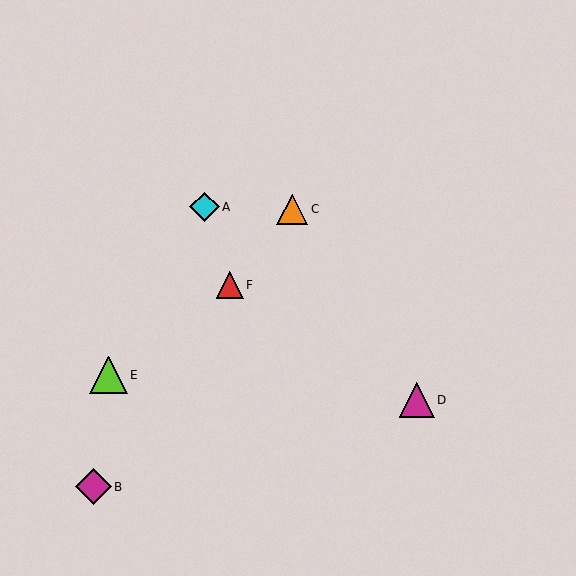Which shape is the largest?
The lime triangle (labeled E) is the largest.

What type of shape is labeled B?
Shape B is a magenta diamond.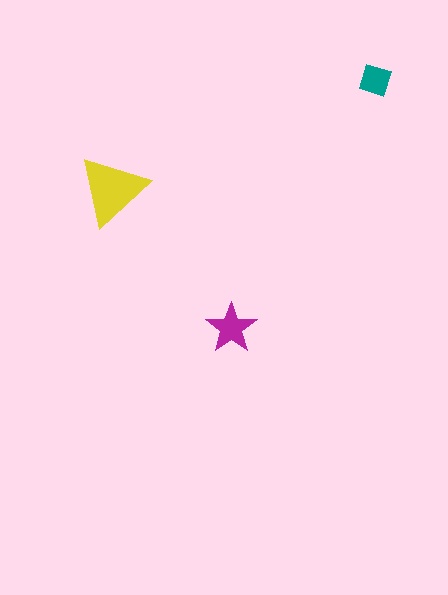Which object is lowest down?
The magenta star is bottommost.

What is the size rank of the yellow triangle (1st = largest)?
1st.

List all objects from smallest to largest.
The teal diamond, the magenta star, the yellow triangle.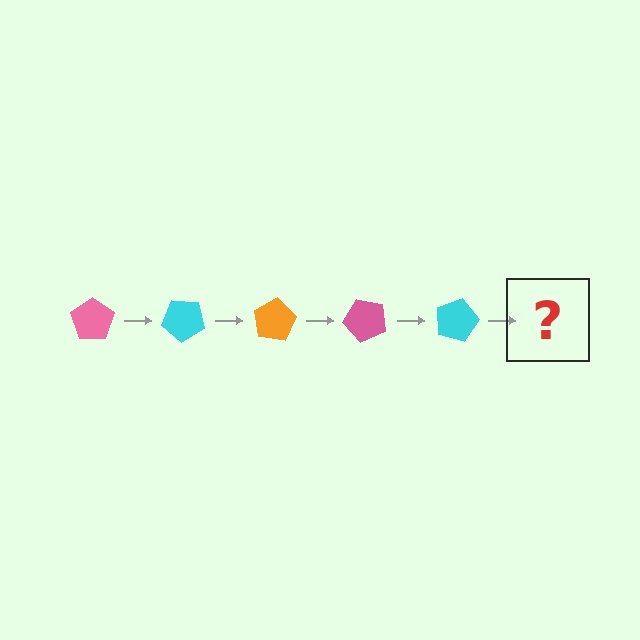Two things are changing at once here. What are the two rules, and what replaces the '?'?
The two rules are that it rotates 40 degrees each step and the color cycles through pink, cyan, and orange. The '?' should be an orange pentagon, rotated 200 degrees from the start.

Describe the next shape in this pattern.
It should be an orange pentagon, rotated 200 degrees from the start.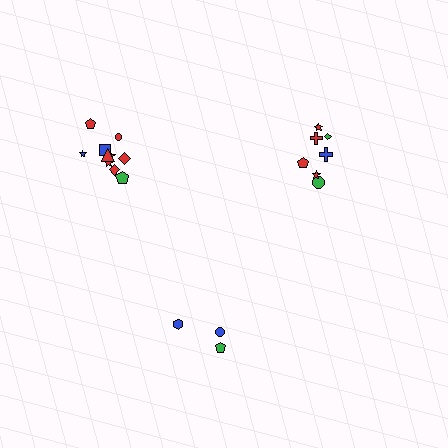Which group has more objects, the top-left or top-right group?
The top-left group.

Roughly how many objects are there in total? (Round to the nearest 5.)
Roughly 20 objects in total.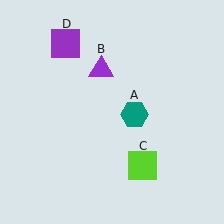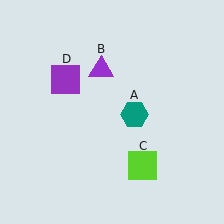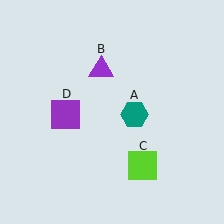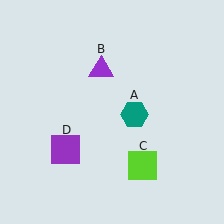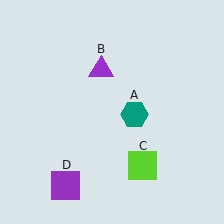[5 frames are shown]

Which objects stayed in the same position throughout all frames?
Teal hexagon (object A) and purple triangle (object B) and lime square (object C) remained stationary.